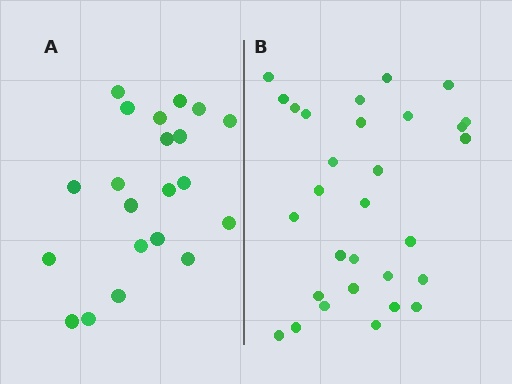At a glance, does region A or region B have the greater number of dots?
Region B (the right region) has more dots.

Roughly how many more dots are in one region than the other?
Region B has roughly 8 or so more dots than region A.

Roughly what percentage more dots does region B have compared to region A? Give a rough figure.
About 45% more.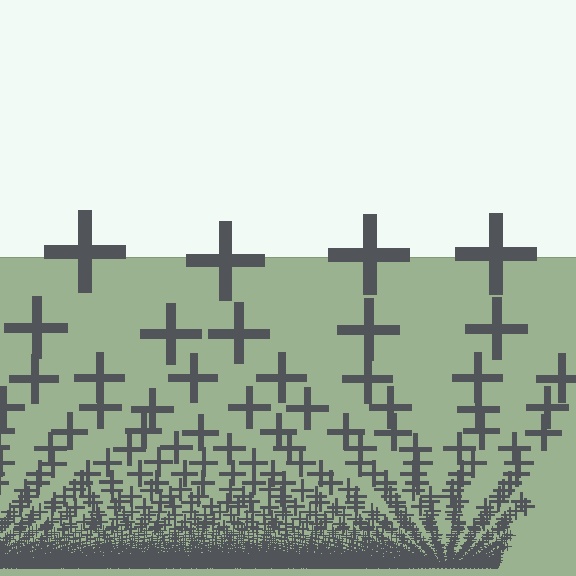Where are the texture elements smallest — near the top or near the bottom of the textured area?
Near the bottom.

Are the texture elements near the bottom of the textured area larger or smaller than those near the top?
Smaller. The gradient is inverted — elements near the bottom are smaller and denser.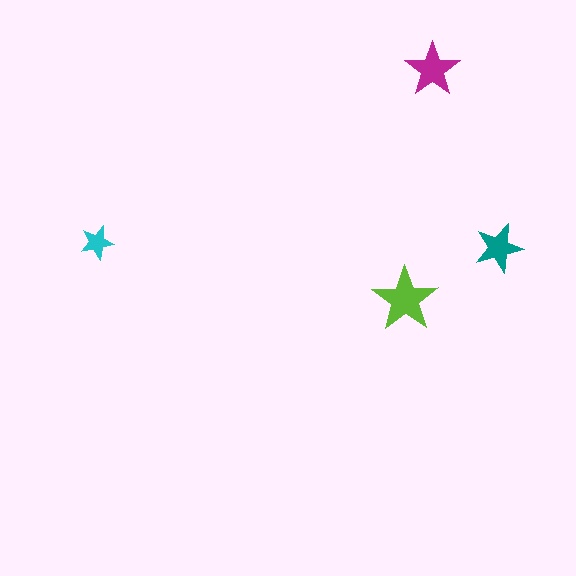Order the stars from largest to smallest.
the lime one, the magenta one, the teal one, the cyan one.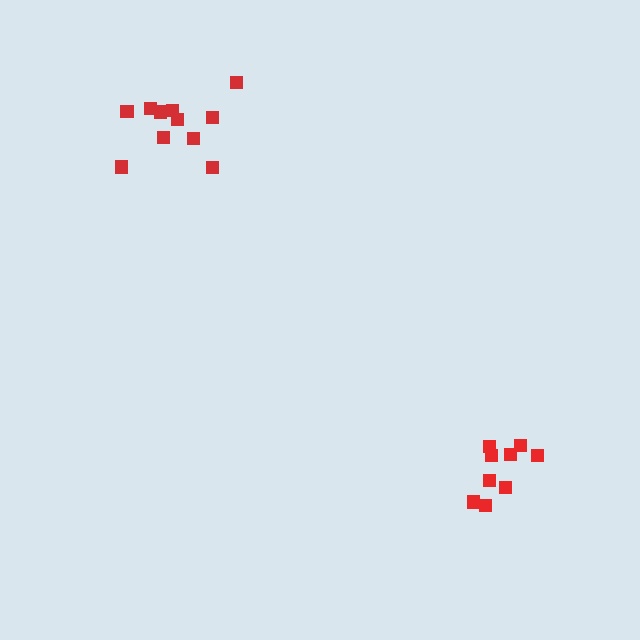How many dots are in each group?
Group 1: 11 dots, Group 2: 9 dots (20 total).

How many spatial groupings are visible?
There are 2 spatial groupings.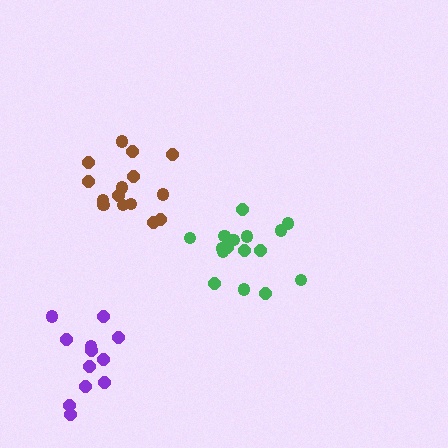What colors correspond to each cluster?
The clusters are colored: brown, purple, green.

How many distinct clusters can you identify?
There are 3 distinct clusters.